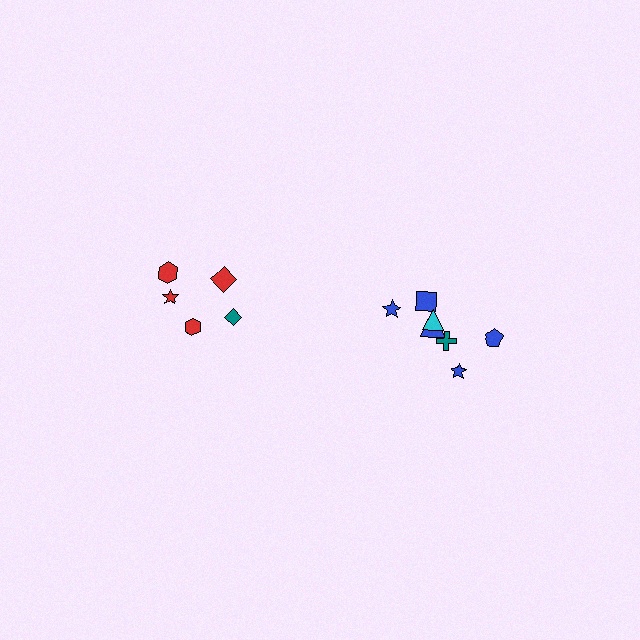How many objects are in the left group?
There are 5 objects.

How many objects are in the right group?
There are 7 objects.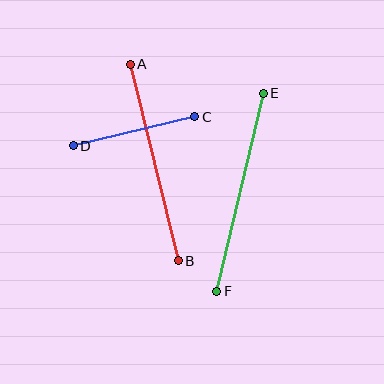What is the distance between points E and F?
The distance is approximately 203 pixels.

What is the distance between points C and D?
The distance is approximately 125 pixels.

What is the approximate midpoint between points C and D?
The midpoint is at approximately (134, 131) pixels.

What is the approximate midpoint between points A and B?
The midpoint is at approximately (154, 163) pixels.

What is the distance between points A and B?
The distance is approximately 202 pixels.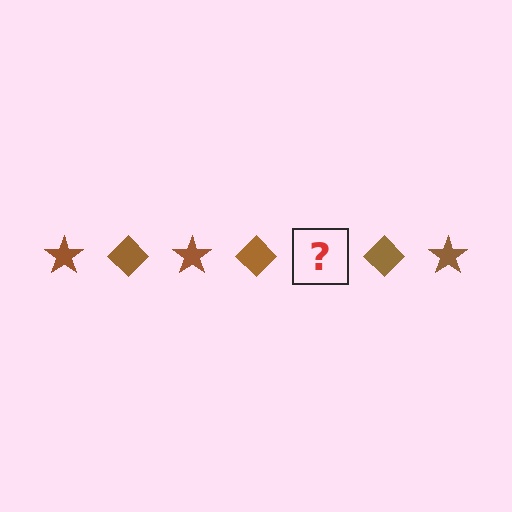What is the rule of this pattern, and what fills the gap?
The rule is that the pattern cycles through star, diamond shapes in brown. The gap should be filled with a brown star.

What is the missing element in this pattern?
The missing element is a brown star.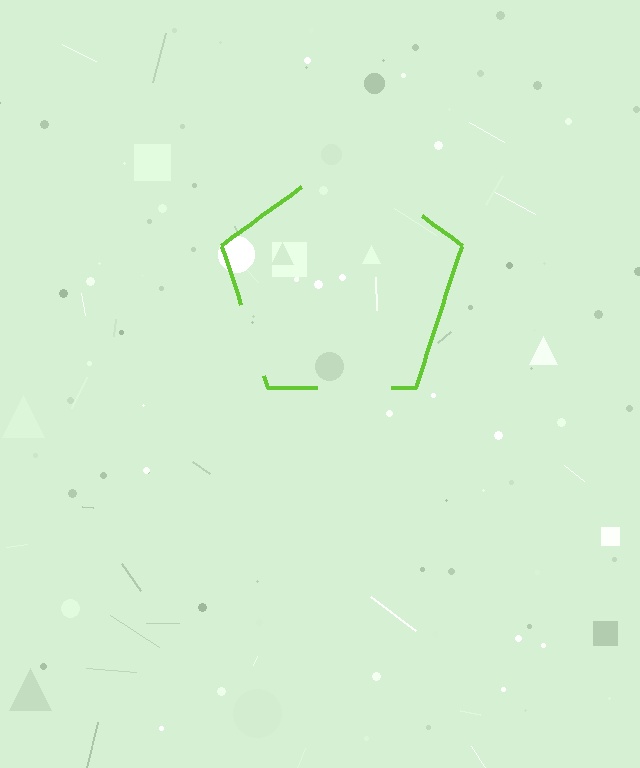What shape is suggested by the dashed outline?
The dashed outline suggests a pentagon.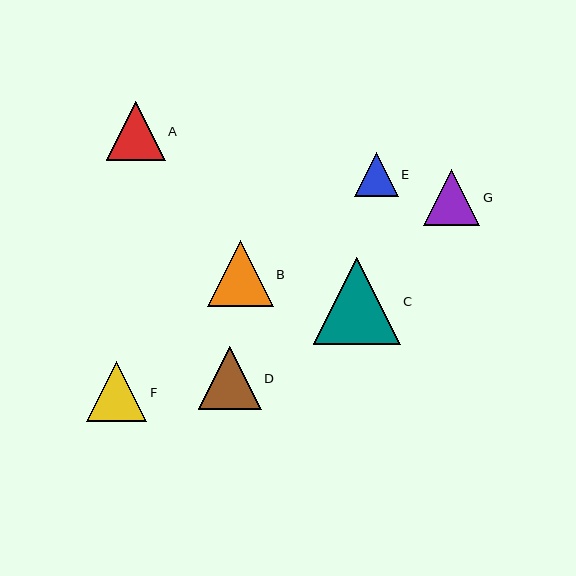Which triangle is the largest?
Triangle C is the largest with a size of approximately 87 pixels.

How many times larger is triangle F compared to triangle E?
Triangle F is approximately 1.4 times the size of triangle E.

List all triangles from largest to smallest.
From largest to smallest: C, B, D, F, A, G, E.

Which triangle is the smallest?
Triangle E is the smallest with a size of approximately 44 pixels.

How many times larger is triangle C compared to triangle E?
Triangle C is approximately 2.0 times the size of triangle E.